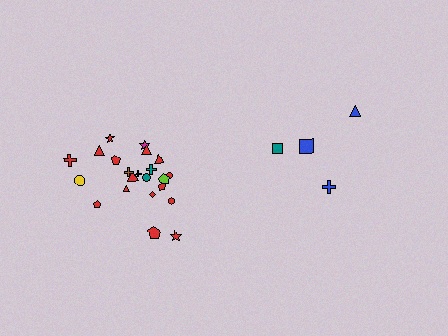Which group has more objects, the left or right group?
The left group.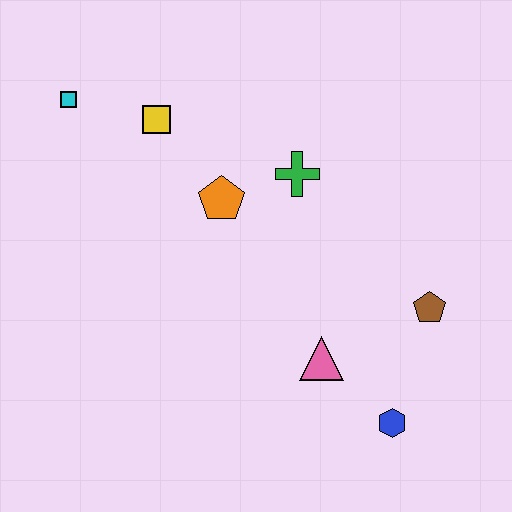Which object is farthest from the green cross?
The blue hexagon is farthest from the green cross.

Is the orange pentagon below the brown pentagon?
No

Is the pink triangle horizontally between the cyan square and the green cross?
No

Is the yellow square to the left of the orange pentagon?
Yes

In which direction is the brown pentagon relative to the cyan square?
The brown pentagon is to the right of the cyan square.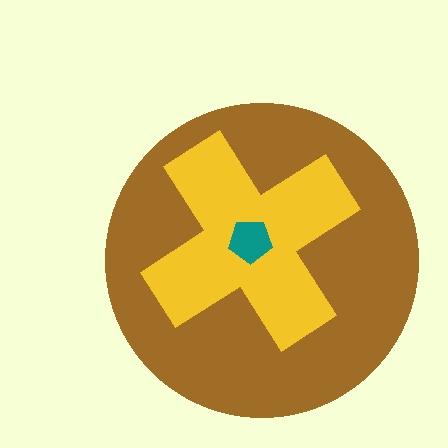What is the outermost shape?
The brown circle.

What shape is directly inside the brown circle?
The yellow cross.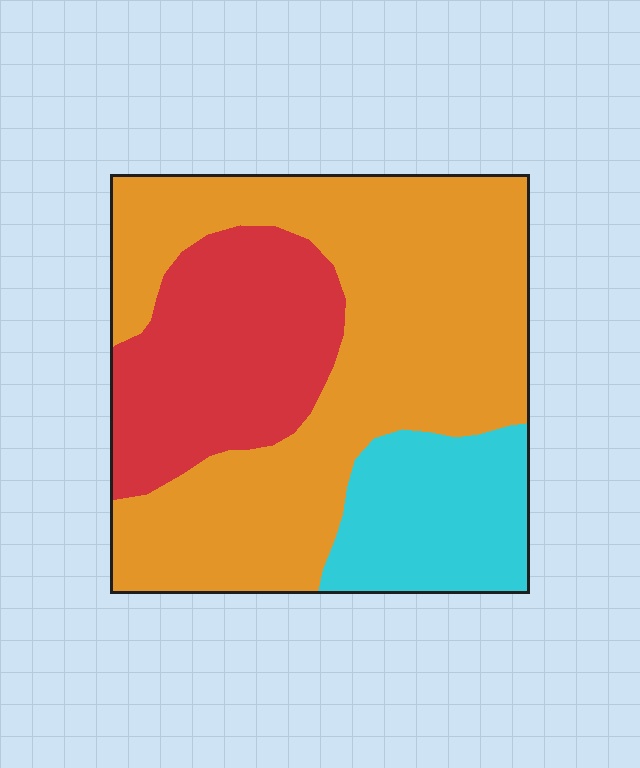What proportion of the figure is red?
Red takes up between a sixth and a third of the figure.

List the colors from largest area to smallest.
From largest to smallest: orange, red, cyan.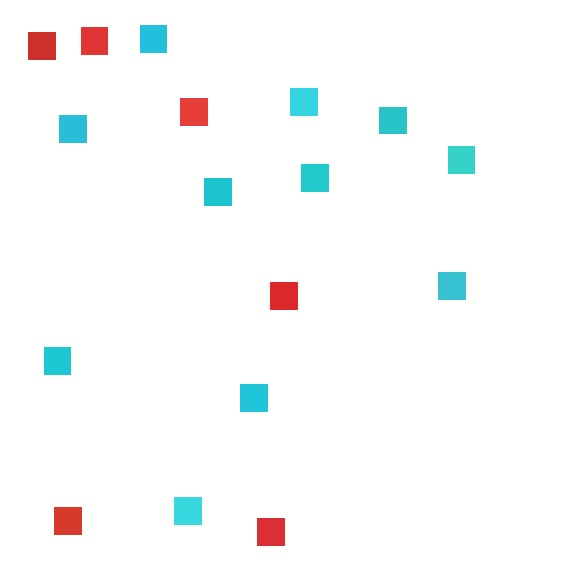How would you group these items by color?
There are 2 groups: one group of cyan squares (11) and one group of red squares (6).